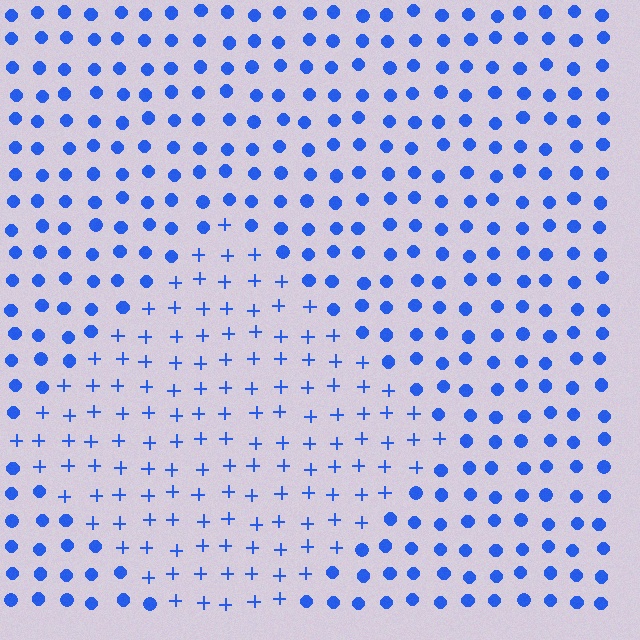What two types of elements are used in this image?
The image uses plus signs inside the diamond region and circles outside it.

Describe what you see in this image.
The image is filled with small blue elements arranged in a uniform grid. A diamond-shaped region contains plus signs, while the surrounding area contains circles. The boundary is defined purely by the change in element shape.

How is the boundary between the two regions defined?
The boundary is defined by a change in element shape: plus signs inside vs. circles outside. All elements share the same color and spacing.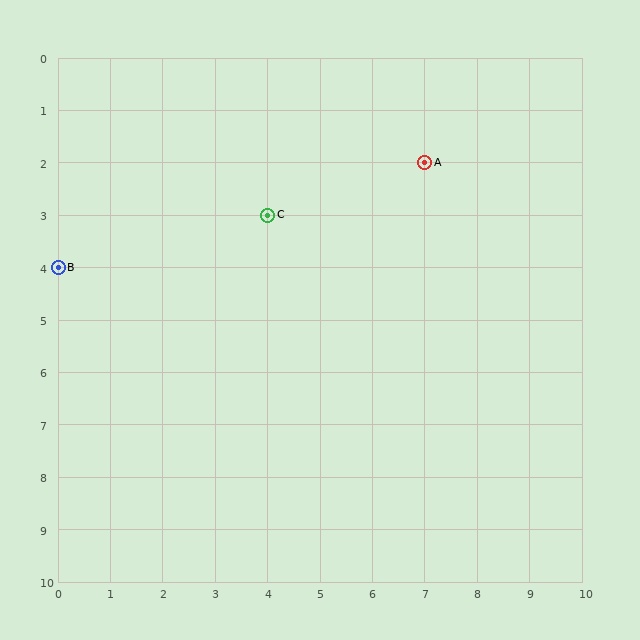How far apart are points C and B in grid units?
Points C and B are 4 columns and 1 row apart (about 4.1 grid units diagonally).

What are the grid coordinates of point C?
Point C is at grid coordinates (4, 3).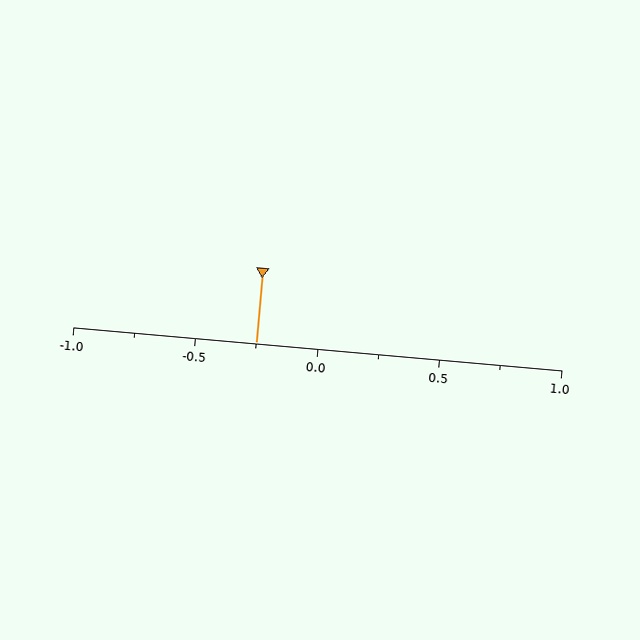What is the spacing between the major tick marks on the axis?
The major ticks are spaced 0.5 apart.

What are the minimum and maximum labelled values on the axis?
The axis runs from -1.0 to 1.0.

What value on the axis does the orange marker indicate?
The marker indicates approximately -0.25.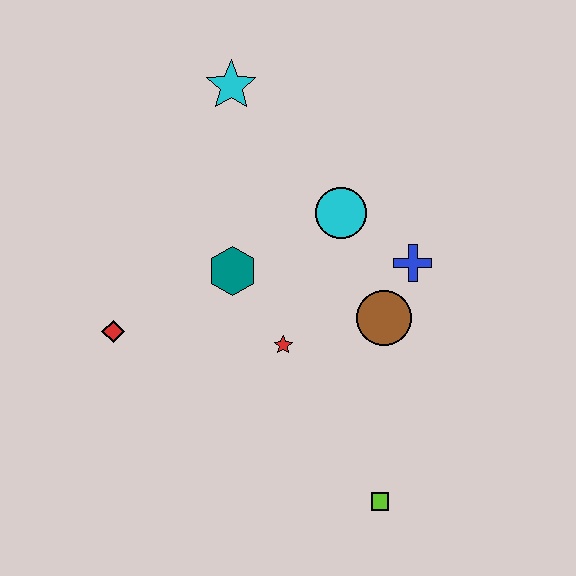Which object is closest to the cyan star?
The cyan circle is closest to the cyan star.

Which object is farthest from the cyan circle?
The lime square is farthest from the cyan circle.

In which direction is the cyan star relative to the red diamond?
The cyan star is above the red diamond.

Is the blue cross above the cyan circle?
No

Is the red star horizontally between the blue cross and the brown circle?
No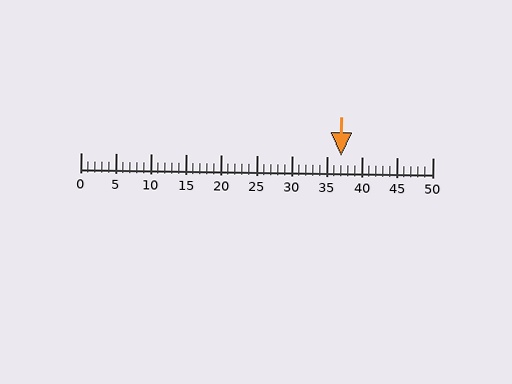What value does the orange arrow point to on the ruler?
The orange arrow points to approximately 37.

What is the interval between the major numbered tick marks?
The major tick marks are spaced 5 units apart.